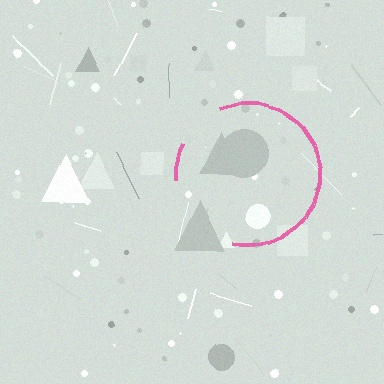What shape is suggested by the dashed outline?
The dashed outline suggests a circle.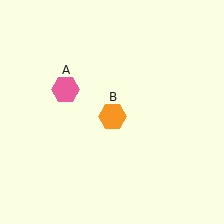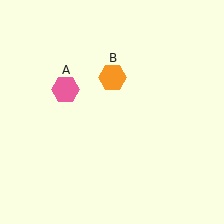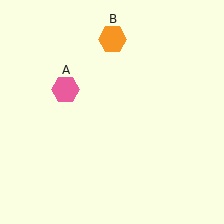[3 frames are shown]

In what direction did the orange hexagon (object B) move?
The orange hexagon (object B) moved up.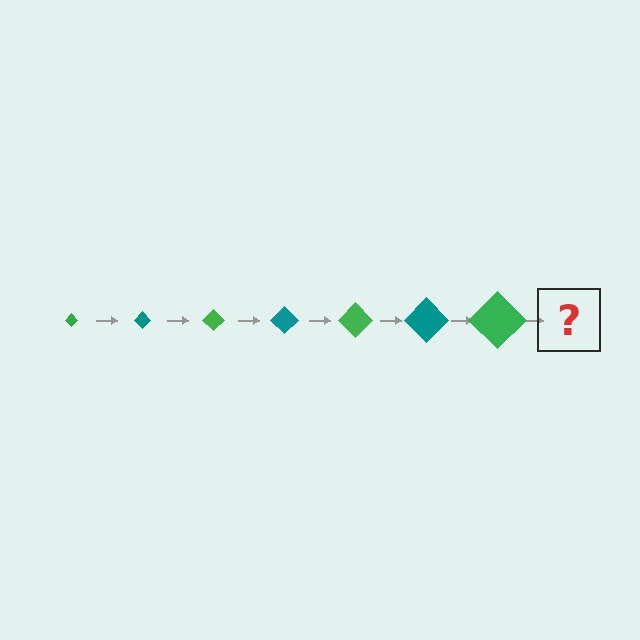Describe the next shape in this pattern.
It should be a teal diamond, larger than the previous one.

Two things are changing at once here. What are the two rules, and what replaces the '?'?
The two rules are that the diamond grows larger each step and the color cycles through green and teal. The '?' should be a teal diamond, larger than the previous one.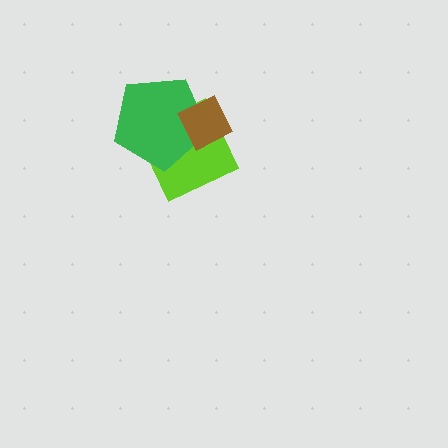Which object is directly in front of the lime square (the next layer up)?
The green pentagon is directly in front of the lime square.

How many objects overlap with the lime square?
2 objects overlap with the lime square.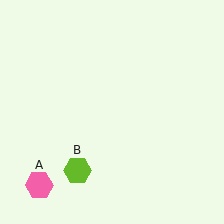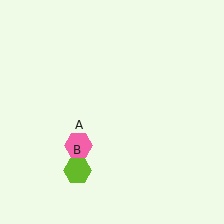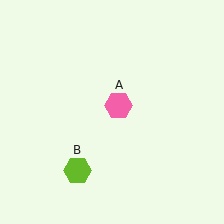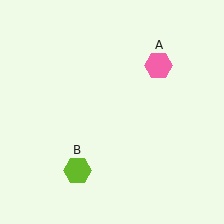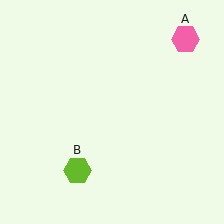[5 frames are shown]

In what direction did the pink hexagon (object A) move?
The pink hexagon (object A) moved up and to the right.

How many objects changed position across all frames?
1 object changed position: pink hexagon (object A).